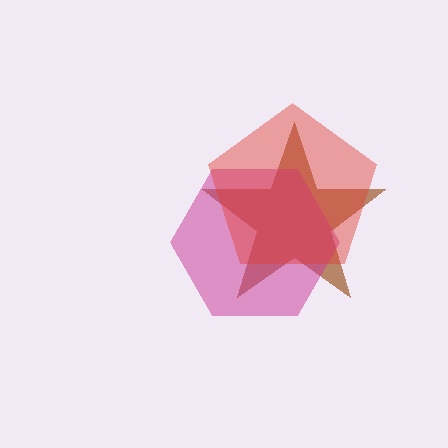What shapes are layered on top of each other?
The layered shapes are: a brown star, a magenta hexagon, a red pentagon.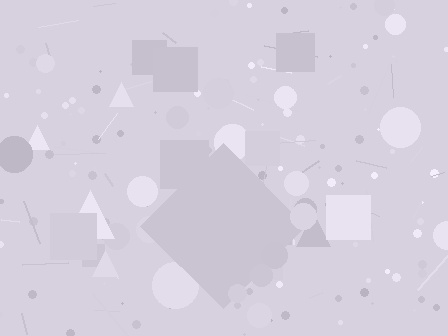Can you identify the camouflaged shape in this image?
The camouflaged shape is a diamond.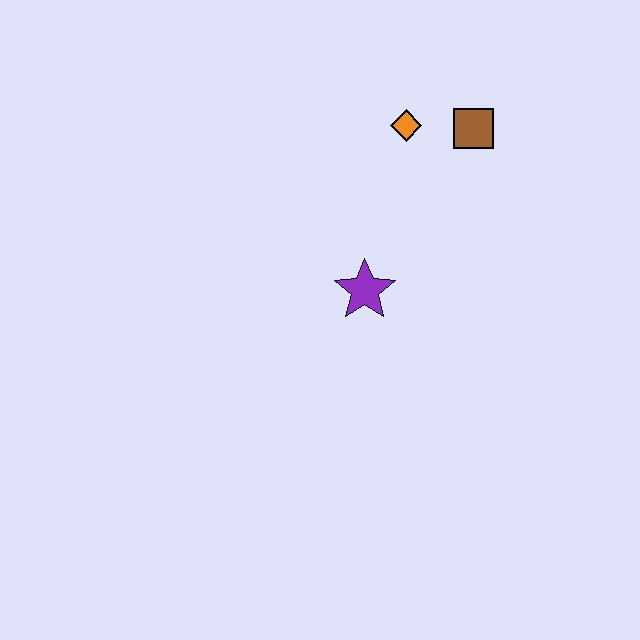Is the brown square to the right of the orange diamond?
Yes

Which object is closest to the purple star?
The orange diamond is closest to the purple star.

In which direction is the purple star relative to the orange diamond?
The purple star is below the orange diamond.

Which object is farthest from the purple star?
The brown square is farthest from the purple star.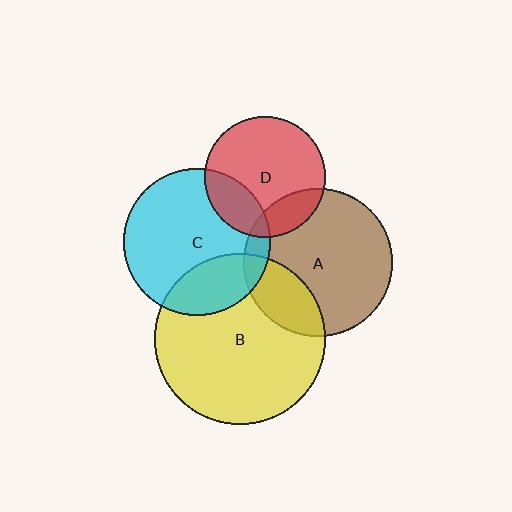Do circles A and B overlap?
Yes.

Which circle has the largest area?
Circle B (yellow).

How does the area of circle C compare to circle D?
Approximately 1.5 times.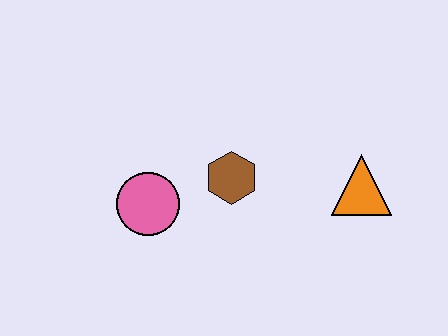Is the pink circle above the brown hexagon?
No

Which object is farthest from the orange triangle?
The pink circle is farthest from the orange triangle.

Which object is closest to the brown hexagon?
The pink circle is closest to the brown hexagon.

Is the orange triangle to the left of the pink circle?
No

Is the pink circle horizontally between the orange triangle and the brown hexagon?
No